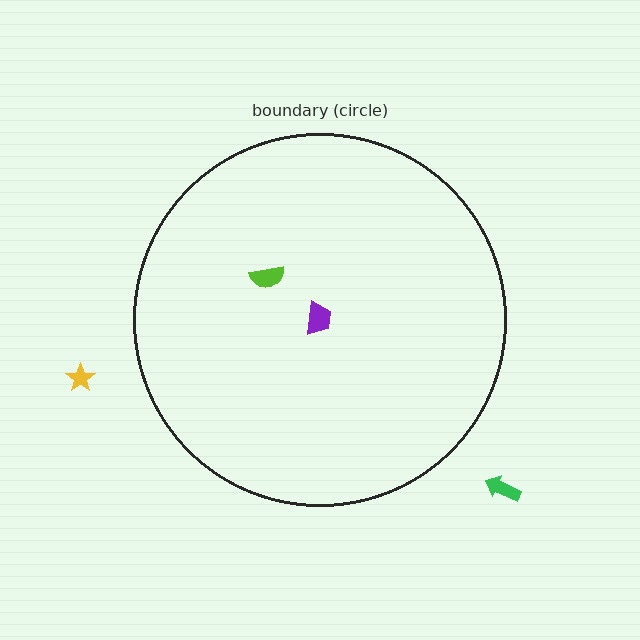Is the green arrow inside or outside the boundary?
Outside.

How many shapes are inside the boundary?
2 inside, 2 outside.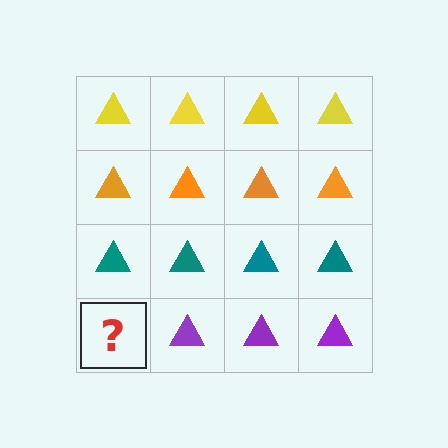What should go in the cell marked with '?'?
The missing cell should contain a purple triangle.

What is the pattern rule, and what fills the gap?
The rule is that each row has a consistent color. The gap should be filled with a purple triangle.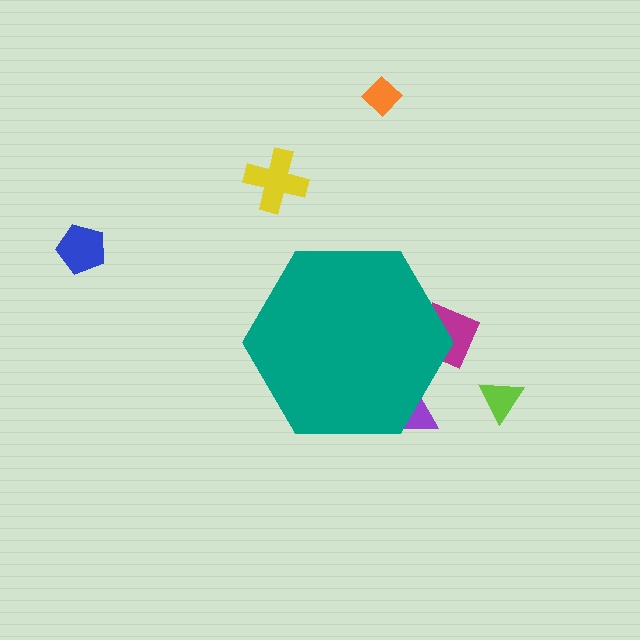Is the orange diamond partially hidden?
No, the orange diamond is fully visible.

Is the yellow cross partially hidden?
No, the yellow cross is fully visible.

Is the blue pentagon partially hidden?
No, the blue pentagon is fully visible.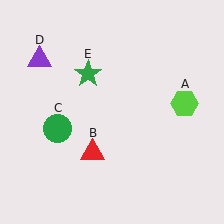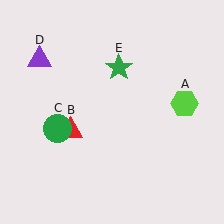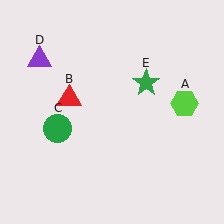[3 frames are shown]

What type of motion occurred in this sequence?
The red triangle (object B), green star (object E) rotated clockwise around the center of the scene.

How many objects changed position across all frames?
2 objects changed position: red triangle (object B), green star (object E).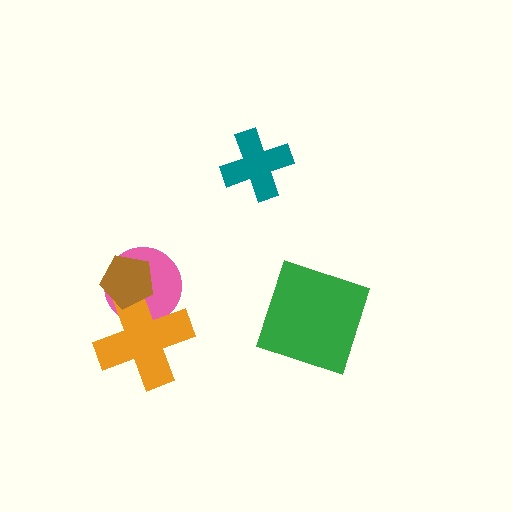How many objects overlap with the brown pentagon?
2 objects overlap with the brown pentagon.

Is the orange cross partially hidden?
Yes, it is partially covered by another shape.